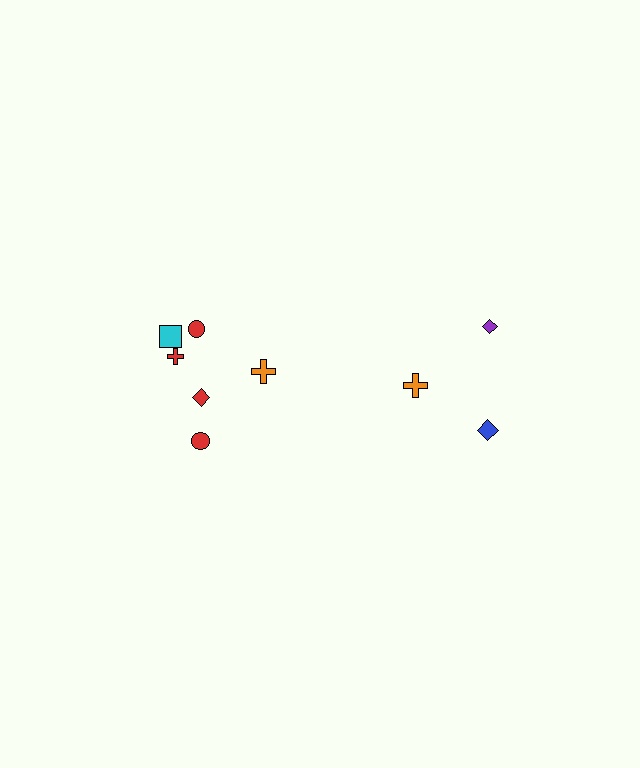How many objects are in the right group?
There are 3 objects.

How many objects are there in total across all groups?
There are 9 objects.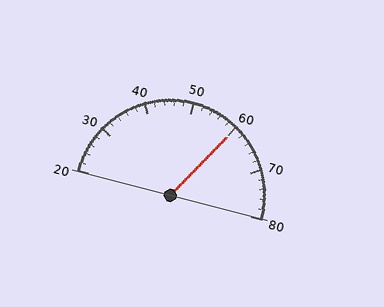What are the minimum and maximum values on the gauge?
The gauge ranges from 20 to 80.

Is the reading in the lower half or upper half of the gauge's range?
The reading is in the upper half of the range (20 to 80).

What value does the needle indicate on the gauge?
The needle indicates approximately 60.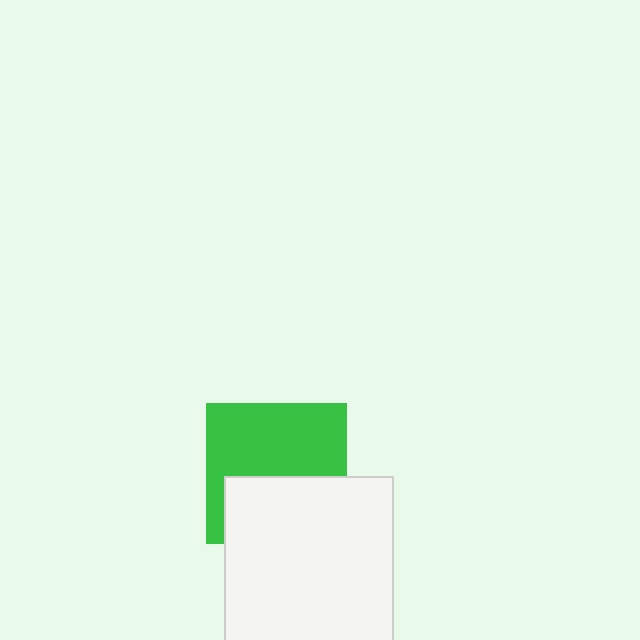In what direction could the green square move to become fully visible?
The green square could move up. That would shift it out from behind the white rectangle entirely.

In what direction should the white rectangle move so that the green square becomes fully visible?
The white rectangle should move down. That is the shortest direction to clear the overlap and leave the green square fully visible.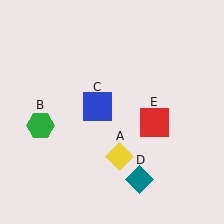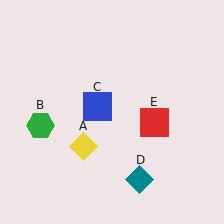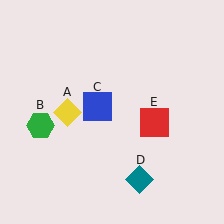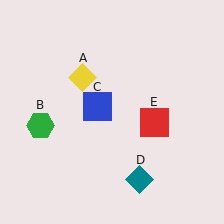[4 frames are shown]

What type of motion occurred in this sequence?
The yellow diamond (object A) rotated clockwise around the center of the scene.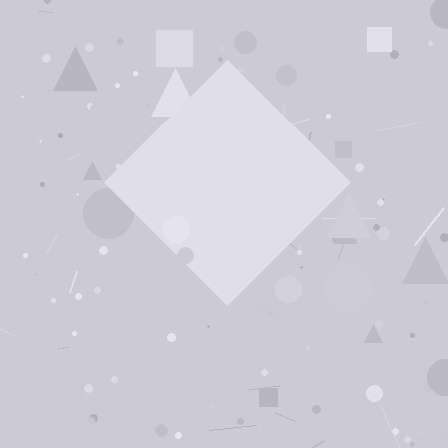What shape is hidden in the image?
A diamond is hidden in the image.